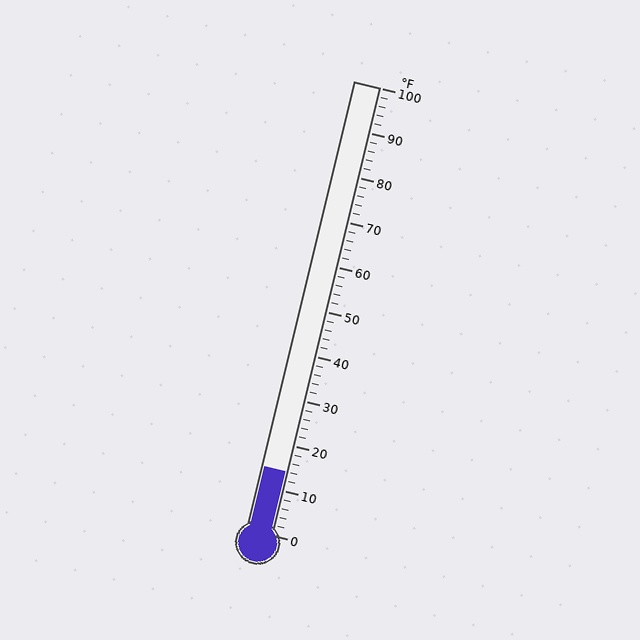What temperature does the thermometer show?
The thermometer shows approximately 14°F.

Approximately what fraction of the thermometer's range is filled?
The thermometer is filled to approximately 15% of its range.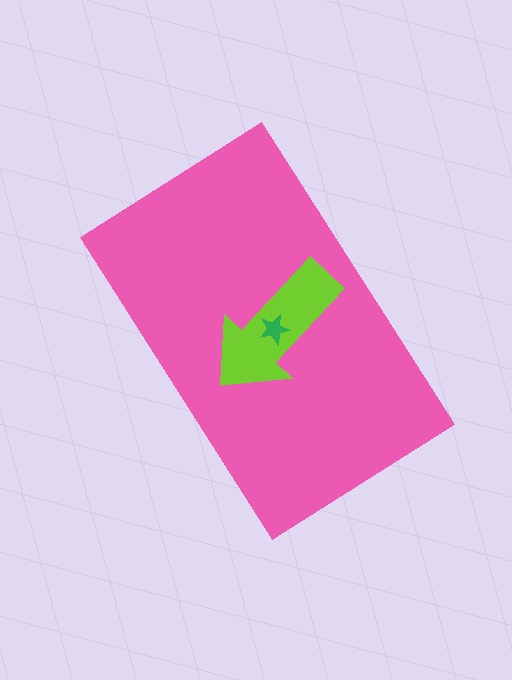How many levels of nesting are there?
3.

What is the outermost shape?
The pink rectangle.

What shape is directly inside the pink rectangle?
The lime arrow.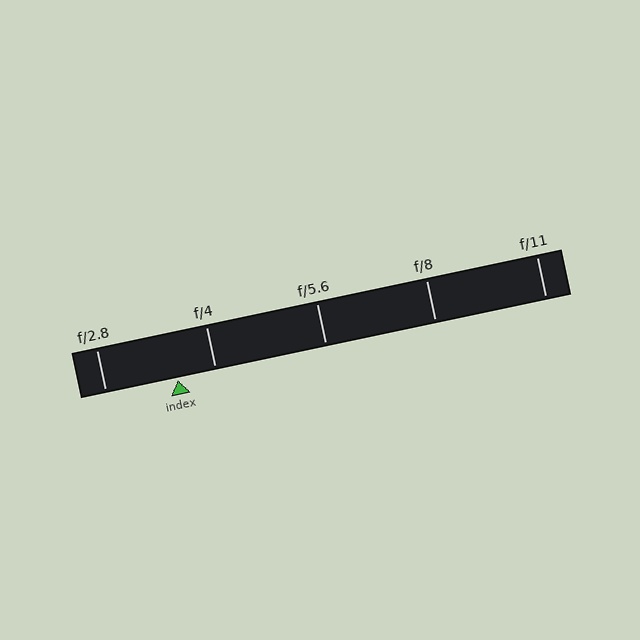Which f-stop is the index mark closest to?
The index mark is closest to f/4.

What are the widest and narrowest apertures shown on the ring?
The widest aperture shown is f/2.8 and the narrowest is f/11.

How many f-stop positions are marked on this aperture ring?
There are 5 f-stop positions marked.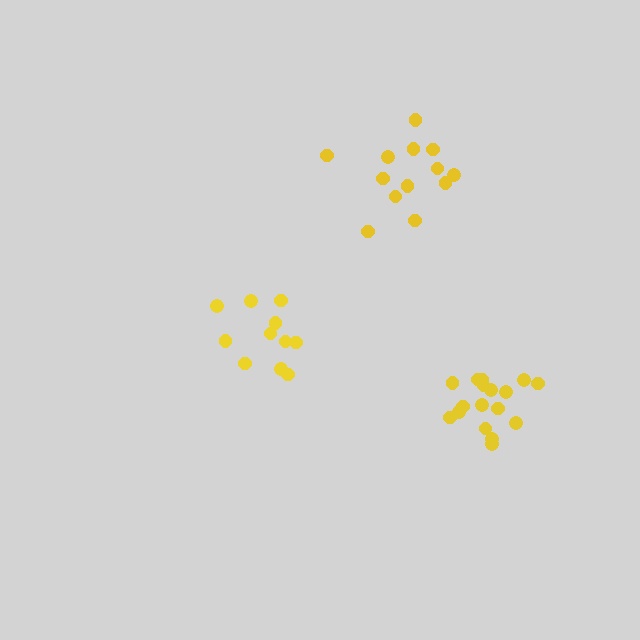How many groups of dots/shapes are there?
There are 3 groups.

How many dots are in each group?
Group 1: 11 dots, Group 2: 13 dots, Group 3: 17 dots (41 total).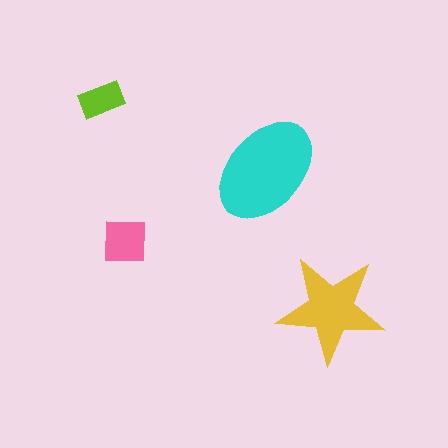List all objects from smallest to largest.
The lime rectangle, the pink square, the yellow star, the cyan ellipse.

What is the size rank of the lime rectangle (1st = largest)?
4th.